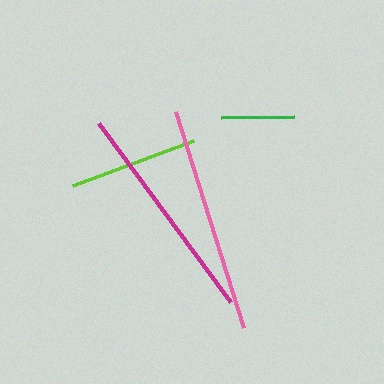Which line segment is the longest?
The pink line is the longest at approximately 226 pixels.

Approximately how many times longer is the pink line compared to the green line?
The pink line is approximately 3.1 times the length of the green line.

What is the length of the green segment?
The green segment is approximately 73 pixels long.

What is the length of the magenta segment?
The magenta segment is approximately 222 pixels long.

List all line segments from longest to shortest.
From longest to shortest: pink, magenta, lime, green.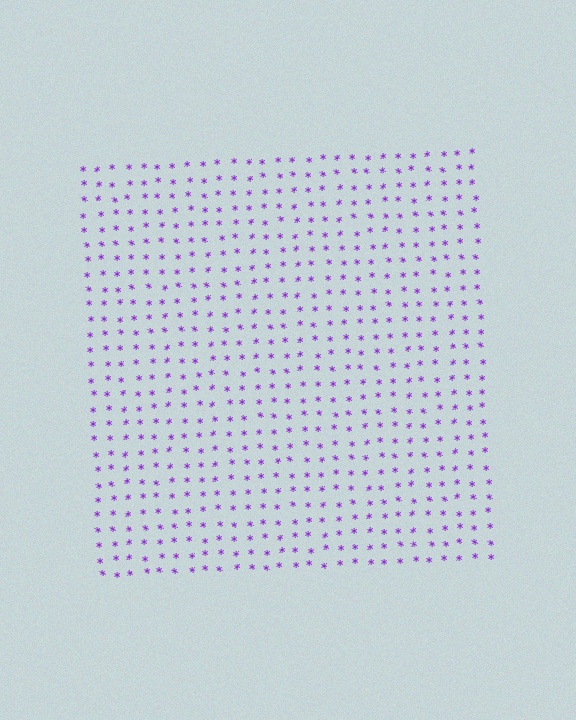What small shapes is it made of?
It is made of small asterisks.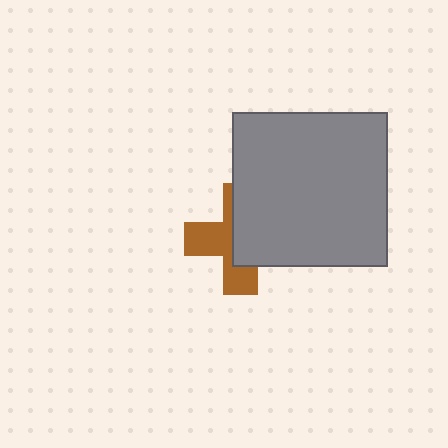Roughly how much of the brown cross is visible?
About half of it is visible (roughly 46%).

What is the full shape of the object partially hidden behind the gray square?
The partially hidden object is a brown cross.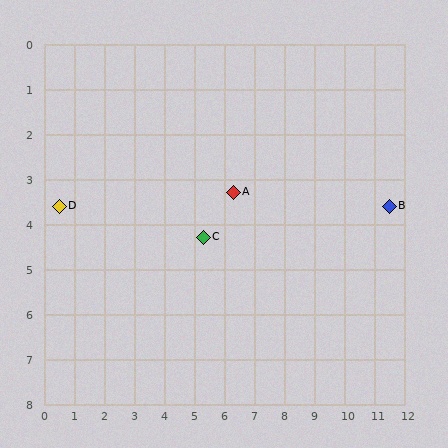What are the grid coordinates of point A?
Point A is at approximately (6.3, 3.3).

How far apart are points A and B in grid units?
Points A and B are about 5.2 grid units apart.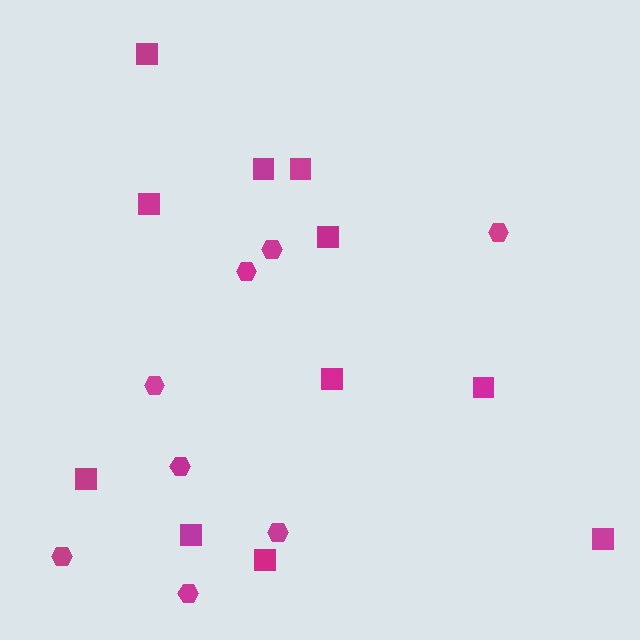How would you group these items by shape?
There are 2 groups: one group of hexagons (8) and one group of squares (11).